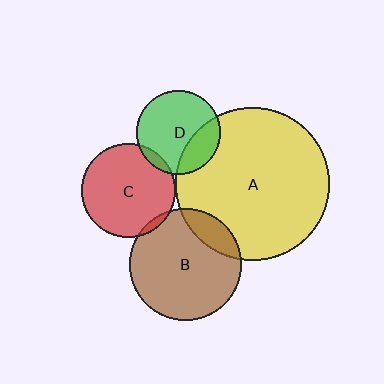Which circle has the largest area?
Circle A (yellow).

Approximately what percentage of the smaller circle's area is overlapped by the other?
Approximately 5%.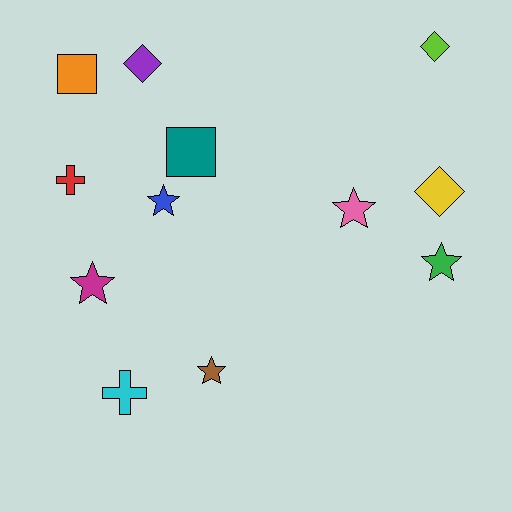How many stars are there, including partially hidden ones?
There are 5 stars.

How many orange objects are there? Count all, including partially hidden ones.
There is 1 orange object.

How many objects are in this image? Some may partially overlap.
There are 12 objects.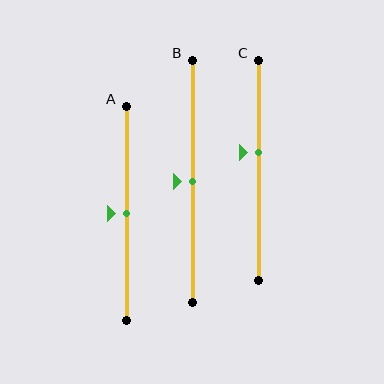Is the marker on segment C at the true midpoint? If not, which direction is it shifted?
No, the marker on segment C is shifted upward by about 8% of the segment length.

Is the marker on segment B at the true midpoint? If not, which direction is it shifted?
Yes, the marker on segment B is at the true midpoint.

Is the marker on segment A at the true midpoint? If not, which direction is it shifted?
Yes, the marker on segment A is at the true midpoint.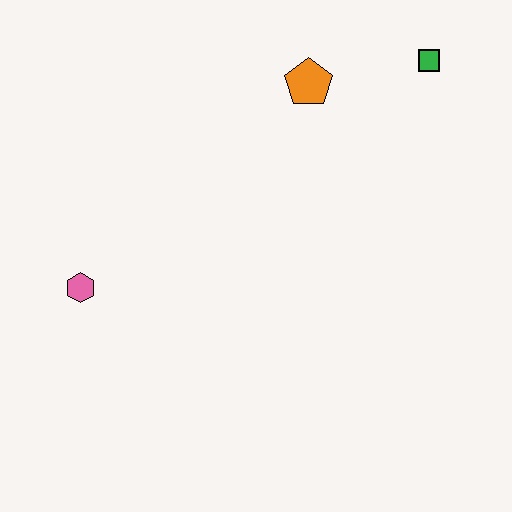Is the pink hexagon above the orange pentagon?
No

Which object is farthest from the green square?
The pink hexagon is farthest from the green square.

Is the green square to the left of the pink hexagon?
No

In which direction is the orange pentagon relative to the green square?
The orange pentagon is to the left of the green square.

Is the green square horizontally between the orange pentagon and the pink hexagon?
No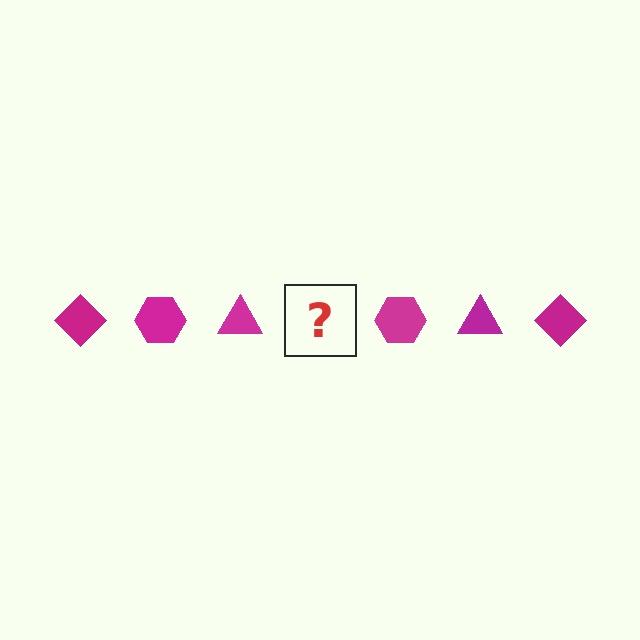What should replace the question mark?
The question mark should be replaced with a magenta diamond.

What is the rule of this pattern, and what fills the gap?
The rule is that the pattern cycles through diamond, hexagon, triangle shapes in magenta. The gap should be filled with a magenta diamond.